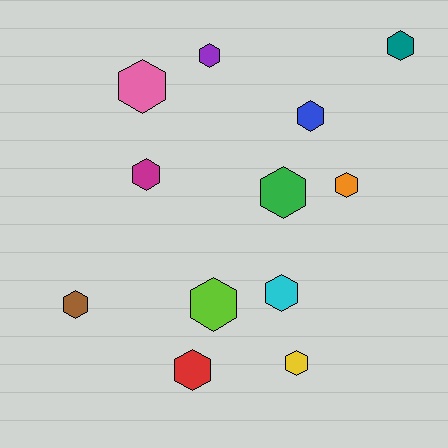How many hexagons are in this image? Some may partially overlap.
There are 12 hexagons.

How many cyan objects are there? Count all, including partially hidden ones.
There is 1 cyan object.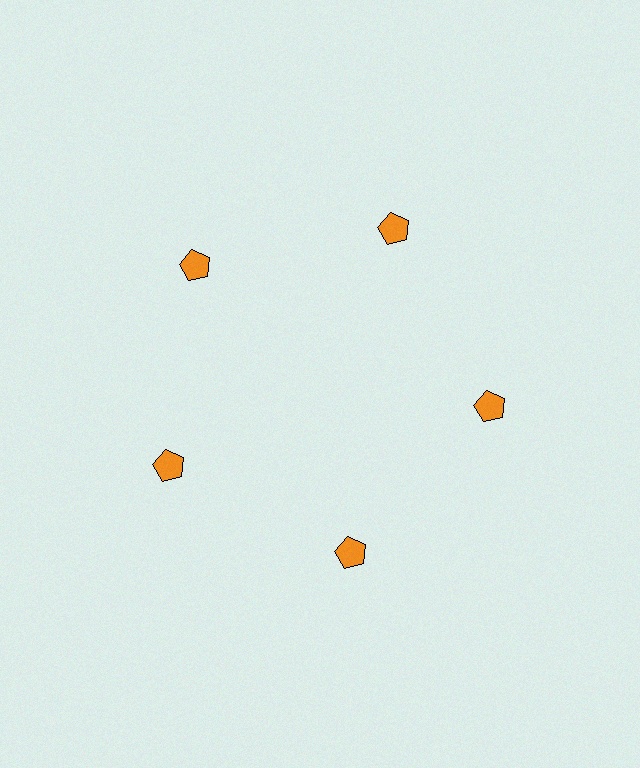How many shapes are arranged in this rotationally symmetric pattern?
There are 5 shapes, arranged in 5 groups of 1.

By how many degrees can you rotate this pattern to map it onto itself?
The pattern maps onto itself every 72 degrees of rotation.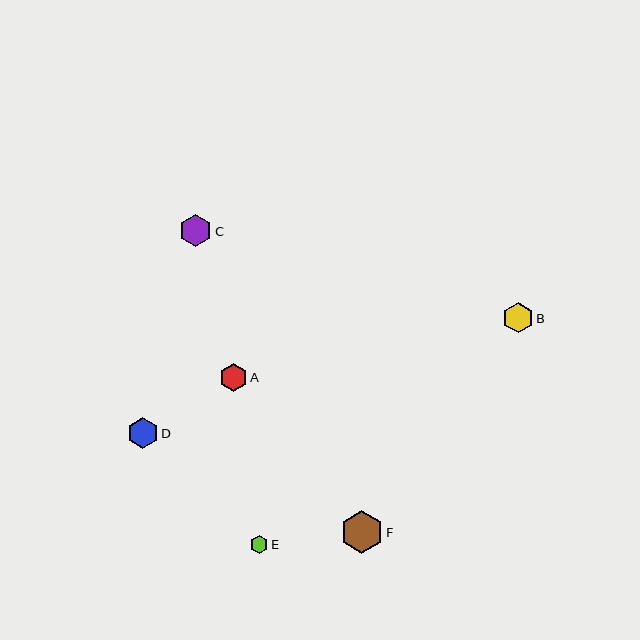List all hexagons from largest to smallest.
From largest to smallest: F, C, D, B, A, E.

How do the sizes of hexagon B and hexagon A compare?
Hexagon B and hexagon A are approximately the same size.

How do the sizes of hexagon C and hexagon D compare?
Hexagon C and hexagon D are approximately the same size.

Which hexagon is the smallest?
Hexagon E is the smallest with a size of approximately 18 pixels.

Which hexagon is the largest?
Hexagon F is the largest with a size of approximately 43 pixels.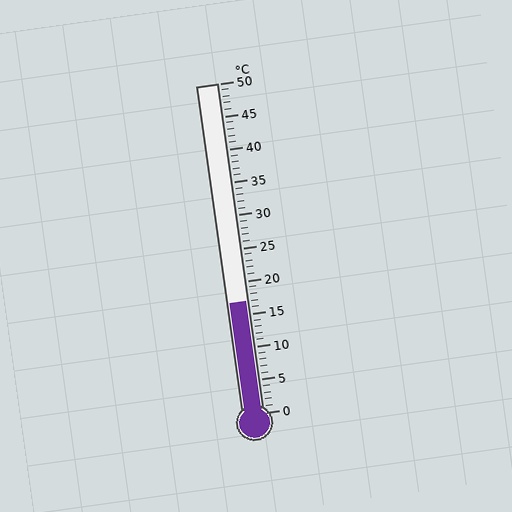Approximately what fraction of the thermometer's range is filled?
The thermometer is filled to approximately 35% of its range.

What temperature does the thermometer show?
The thermometer shows approximately 17°C.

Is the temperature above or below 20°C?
The temperature is below 20°C.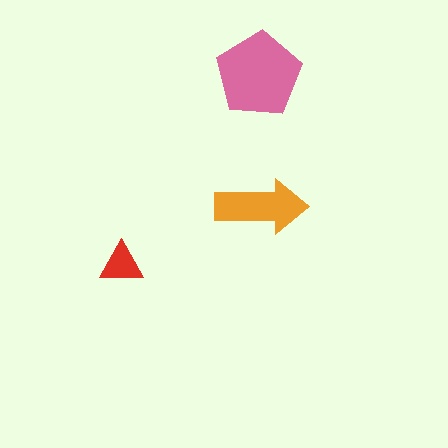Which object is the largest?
The pink pentagon.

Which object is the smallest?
The red triangle.